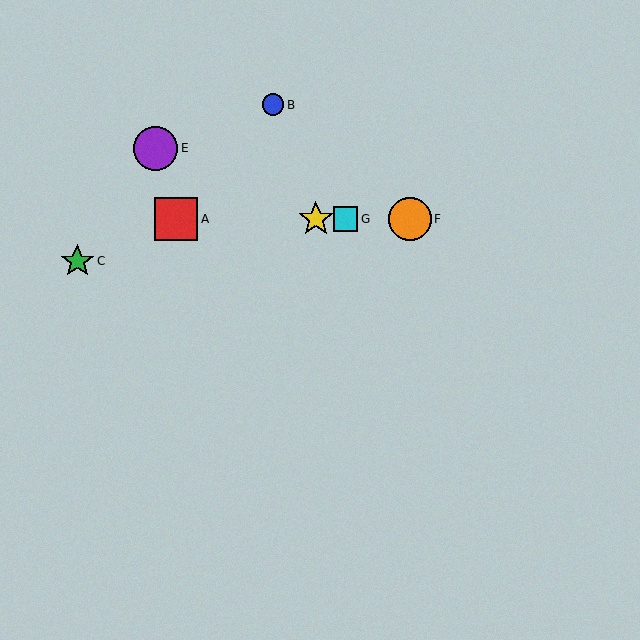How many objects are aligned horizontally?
4 objects (A, D, F, G) are aligned horizontally.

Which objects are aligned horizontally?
Objects A, D, F, G are aligned horizontally.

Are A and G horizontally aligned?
Yes, both are at y≈219.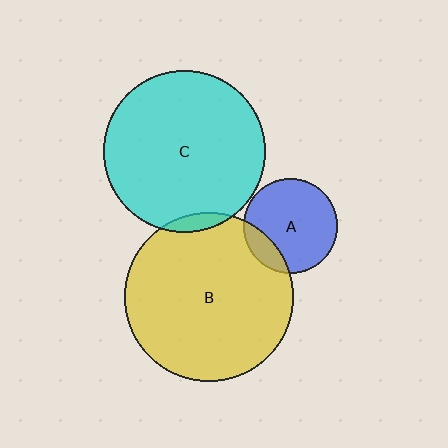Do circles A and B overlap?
Yes.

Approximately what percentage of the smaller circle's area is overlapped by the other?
Approximately 15%.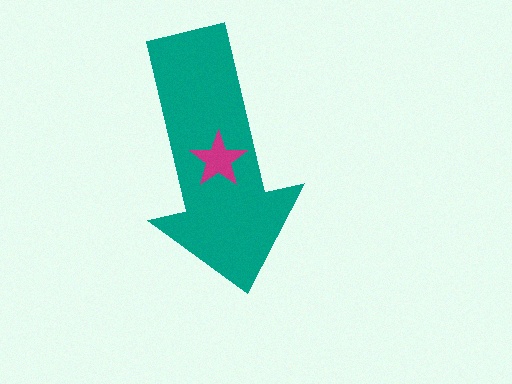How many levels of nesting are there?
2.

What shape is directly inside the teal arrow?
The magenta star.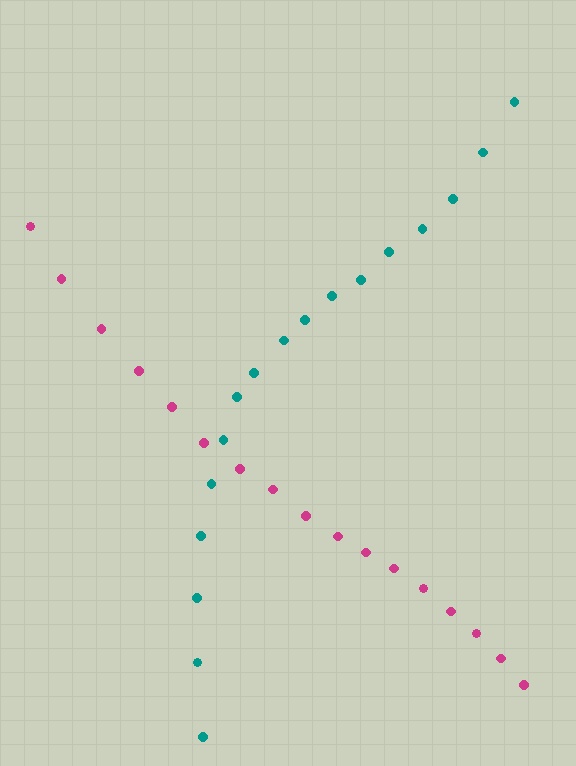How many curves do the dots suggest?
There are 2 distinct paths.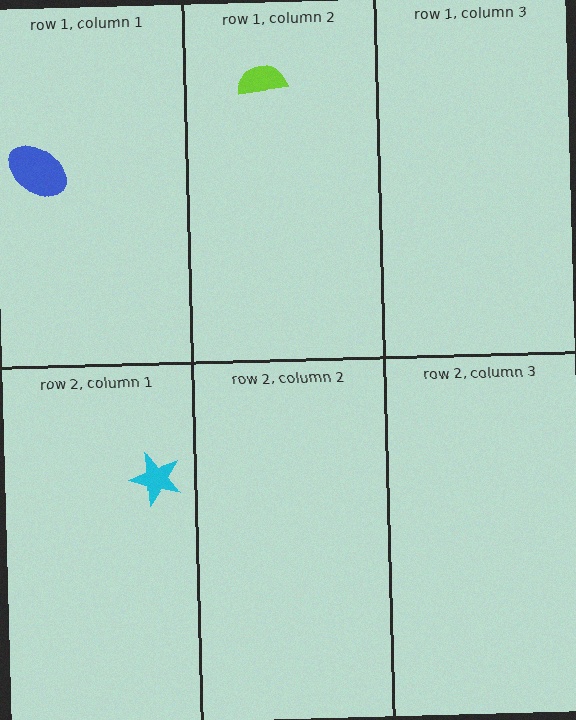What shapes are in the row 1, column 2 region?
The lime semicircle.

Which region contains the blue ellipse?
The row 1, column 1 region.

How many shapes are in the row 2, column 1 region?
1.